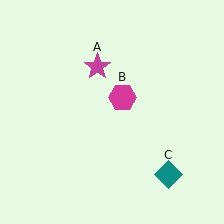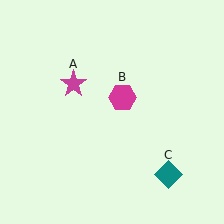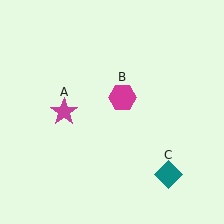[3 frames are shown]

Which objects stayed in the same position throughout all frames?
Magenta hexagon (object B) and teal diamond (object C) remained stationary.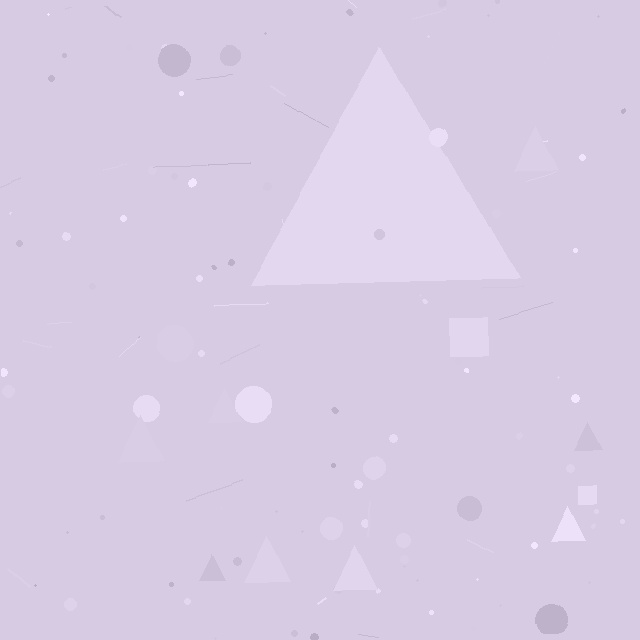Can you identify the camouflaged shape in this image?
The camouflaged shape is a triangle.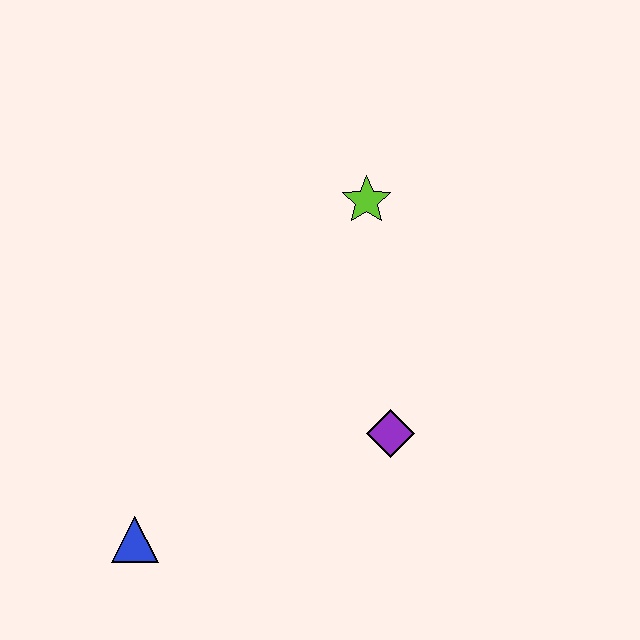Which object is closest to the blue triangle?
The purple diamond is closest to the blue triangle.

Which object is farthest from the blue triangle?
The lime star is farthest from the blue triangle.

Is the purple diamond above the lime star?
No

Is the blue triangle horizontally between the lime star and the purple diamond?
No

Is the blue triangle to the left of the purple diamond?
Yes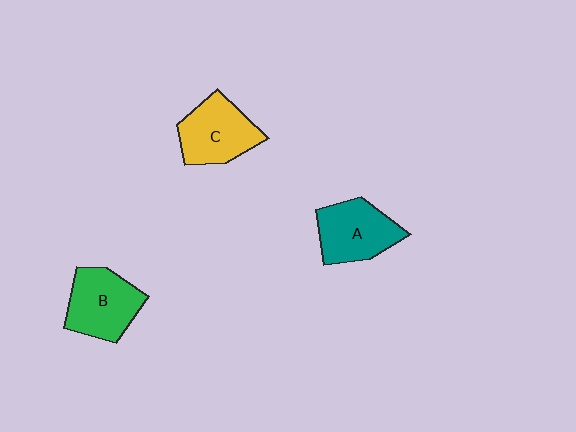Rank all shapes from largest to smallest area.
From largest to smallest: B (green), C (yellow), A (teal).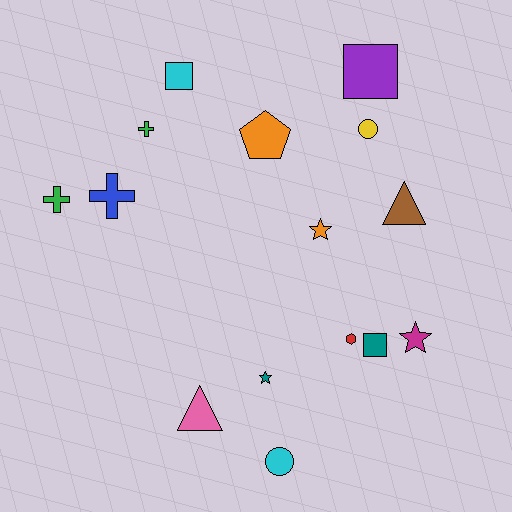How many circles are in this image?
There are 2 circles.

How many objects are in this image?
There are 15 objects.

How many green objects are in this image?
There are 2 green objects.